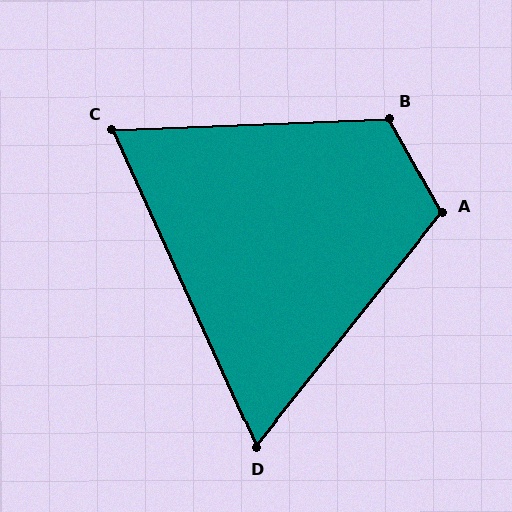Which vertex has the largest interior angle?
B, at approximately 117 degrees.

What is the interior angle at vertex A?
Approximately 112 degrees (obtuse).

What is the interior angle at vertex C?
Approximately 68 degrees (acute).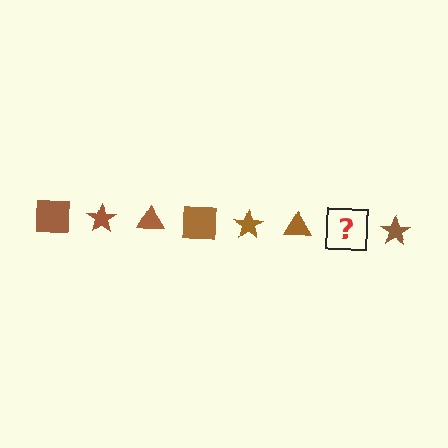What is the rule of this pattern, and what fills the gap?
The rule is that the pattern cycles through square, star, triangle shapes in brown. The gap should be filled with a brown square.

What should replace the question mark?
The question mark should be replaced with a brown square.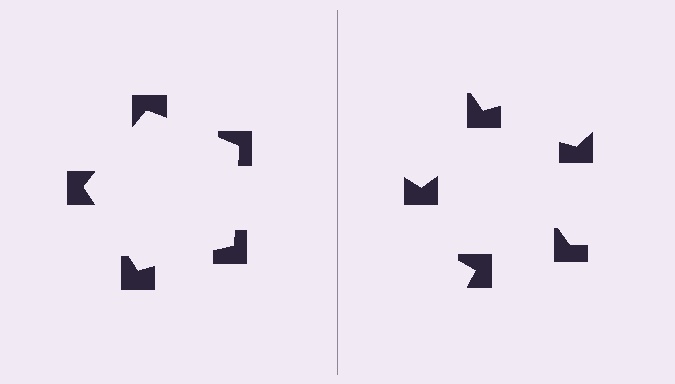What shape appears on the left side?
An illusory pentagon.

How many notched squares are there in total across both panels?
10 — 5 on each side.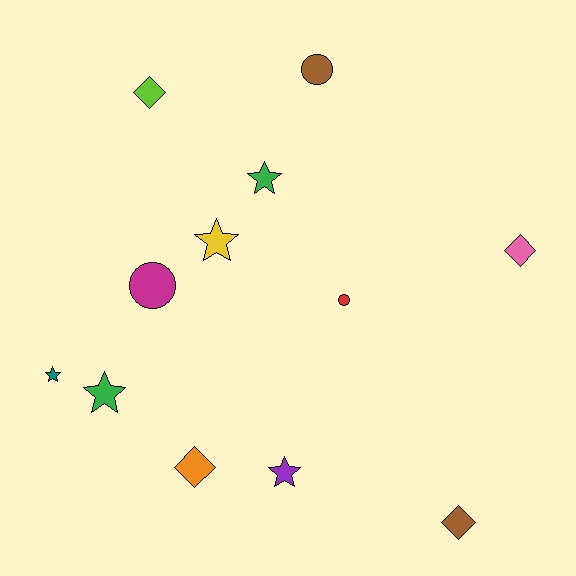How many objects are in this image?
There are 12 objects.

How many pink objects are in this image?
There is 1 pink object.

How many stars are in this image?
There are 5 stars.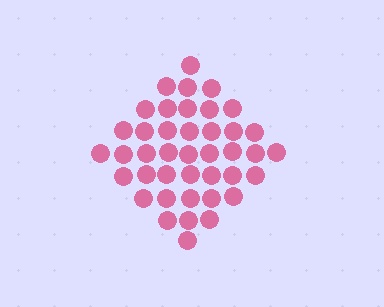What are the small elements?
The small elements are circles.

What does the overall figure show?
The overall figure shows a diamond.